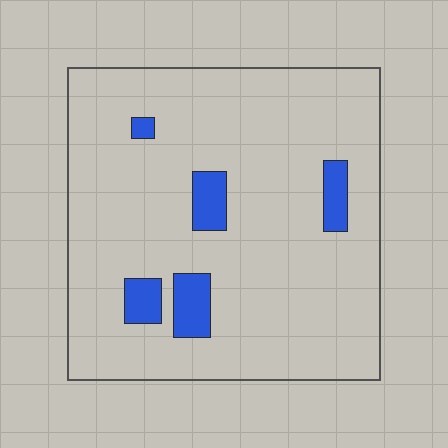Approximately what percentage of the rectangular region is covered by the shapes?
Approximately 10%.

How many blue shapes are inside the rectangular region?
5.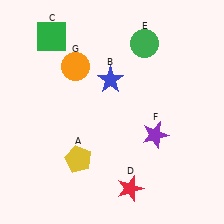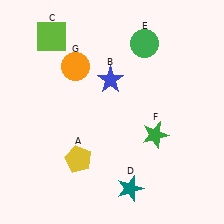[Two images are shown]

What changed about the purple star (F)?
In Image 1, F is purple. In Image 2, it changed to green.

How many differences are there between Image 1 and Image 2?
There are 3 differences between the two images.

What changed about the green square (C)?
In Image 1, C is green. In Image 2, it changed to lime.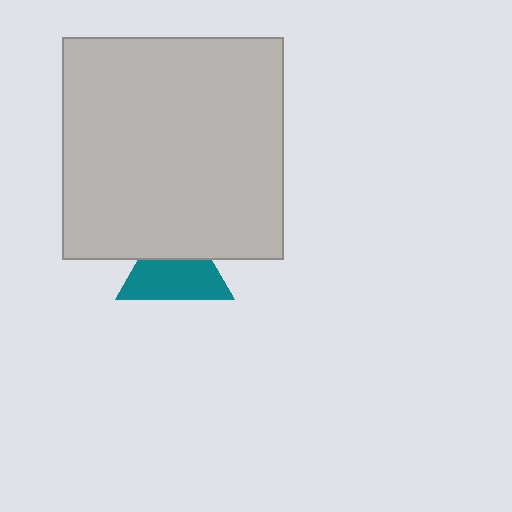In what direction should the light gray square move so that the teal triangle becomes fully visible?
The light gray square should move up. That is the shortest direction to clear the overlap and leave the teal triangle fully visible.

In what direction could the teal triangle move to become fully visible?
The teal triangle could move down. That would shift it out from behind the light gray square entirely.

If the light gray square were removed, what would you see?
You would see the complete teal triangle.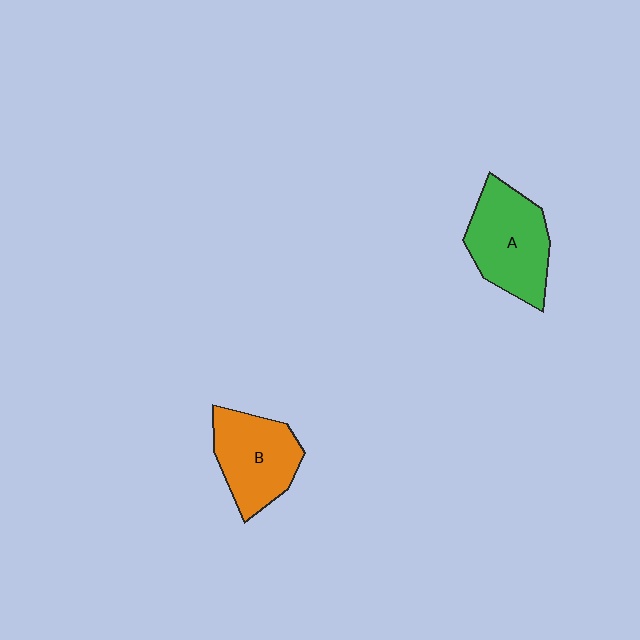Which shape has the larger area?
Shape A (green).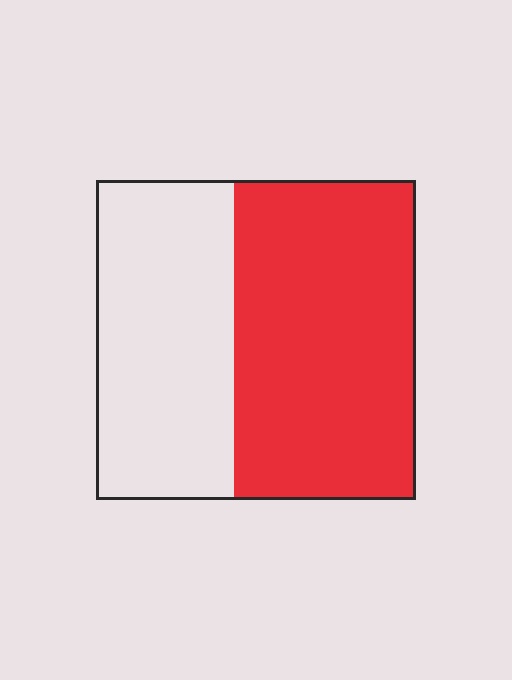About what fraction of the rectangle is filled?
About three fifths (3/5).